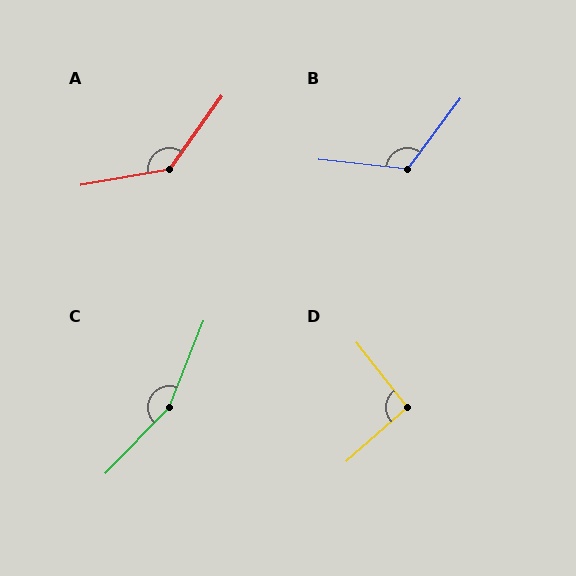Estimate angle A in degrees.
Approximately 135 degrees.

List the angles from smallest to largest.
D (93°), B (121°), A (135°), C (158°).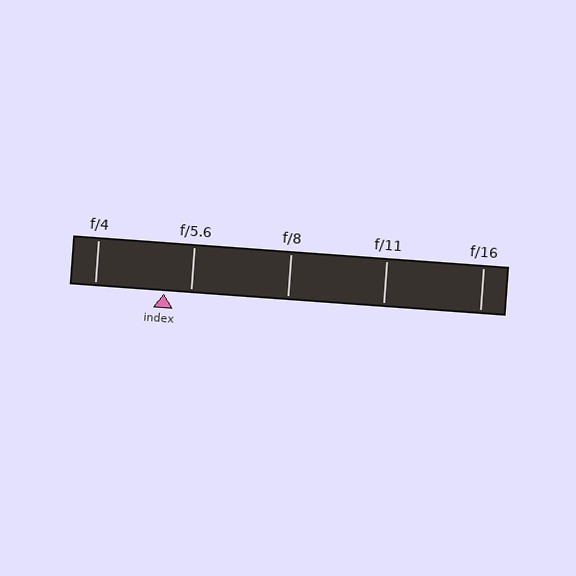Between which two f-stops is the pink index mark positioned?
The index mark is between f/4 and f/5.6.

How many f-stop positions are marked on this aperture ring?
There are 5 f-stop positions marked.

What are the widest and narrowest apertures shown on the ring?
The widest aperture shown is f/4 and the narrowest is f/16.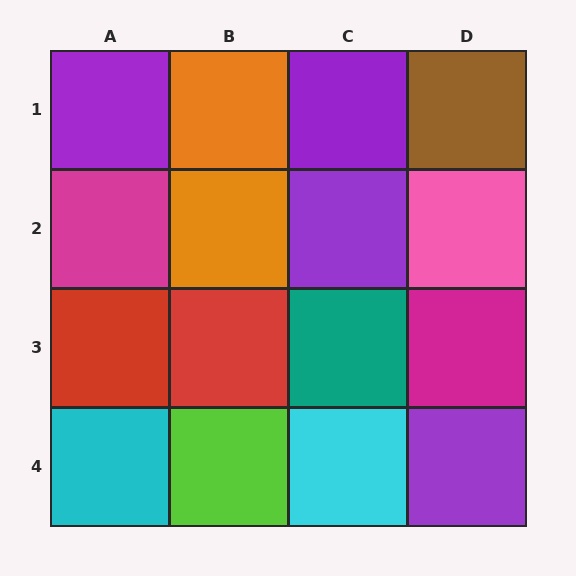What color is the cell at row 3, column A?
Red.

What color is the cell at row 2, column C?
Purple.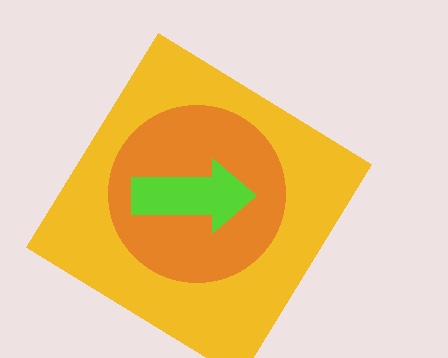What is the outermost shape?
The yellow diamond.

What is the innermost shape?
The lime arrow.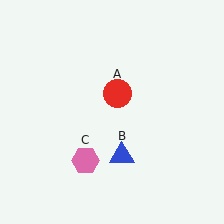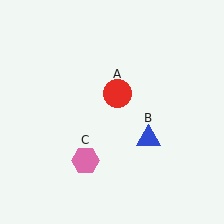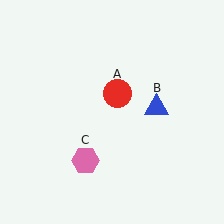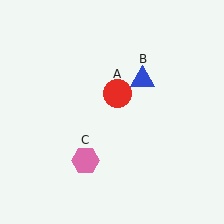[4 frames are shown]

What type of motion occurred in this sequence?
The blue triangle (object B) rotated counterclockwise around the center of the scene.